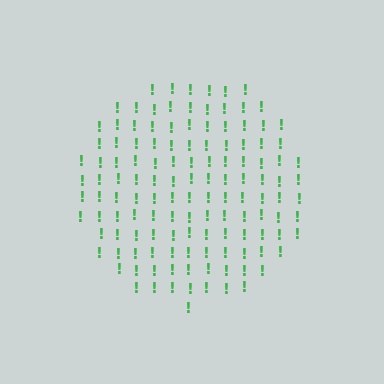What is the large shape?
The large shape is a circle.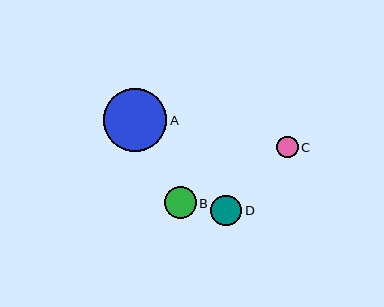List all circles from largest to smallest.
From largest to smallest: A, B, D, C.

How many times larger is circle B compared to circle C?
Circle B is approximately 1.5 times the size of circle C.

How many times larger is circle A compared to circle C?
Circle A is approximately 2.9 times the size of circle C.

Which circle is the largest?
Circle A is the largest with a size of approximately 63 pixels.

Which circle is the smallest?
Circle C is the smallest with a size of approximately 22 pixels.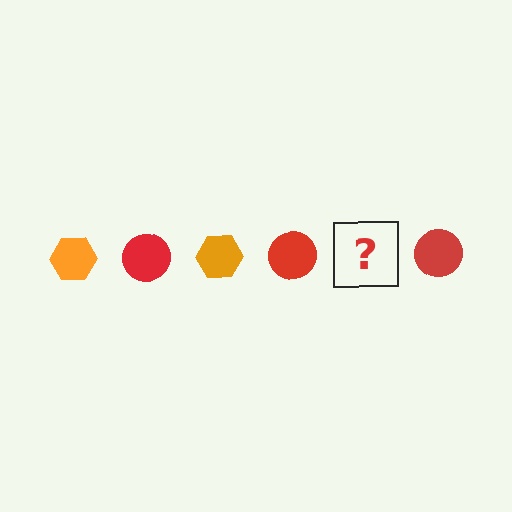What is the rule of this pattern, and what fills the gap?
The rule is that the pattern alternates between orange hexagon and red circle. The gap should be filled with an orange hexagon.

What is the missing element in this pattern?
The missing element is an orange hexagon.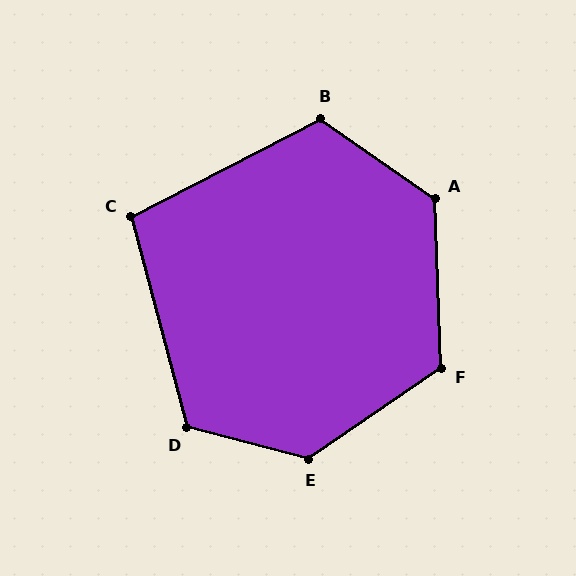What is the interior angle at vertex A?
Approximately 127 degrees (obtuse).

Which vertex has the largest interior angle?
E, at approximately 131 degrees.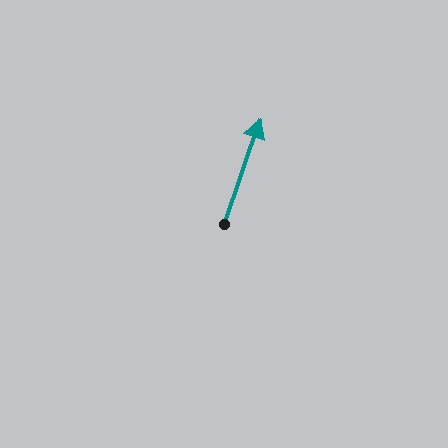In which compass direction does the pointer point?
North.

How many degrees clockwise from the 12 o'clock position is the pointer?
Approximately 19 degrees.